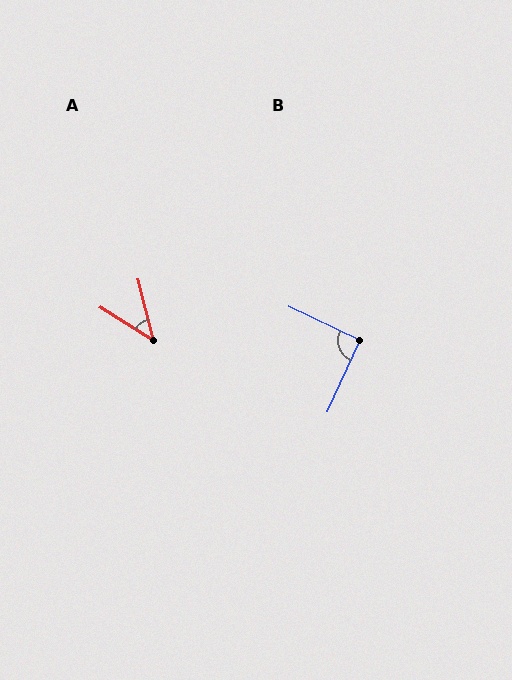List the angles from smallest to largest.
A (44°), B (91°).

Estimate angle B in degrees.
Approximately 91 degrees.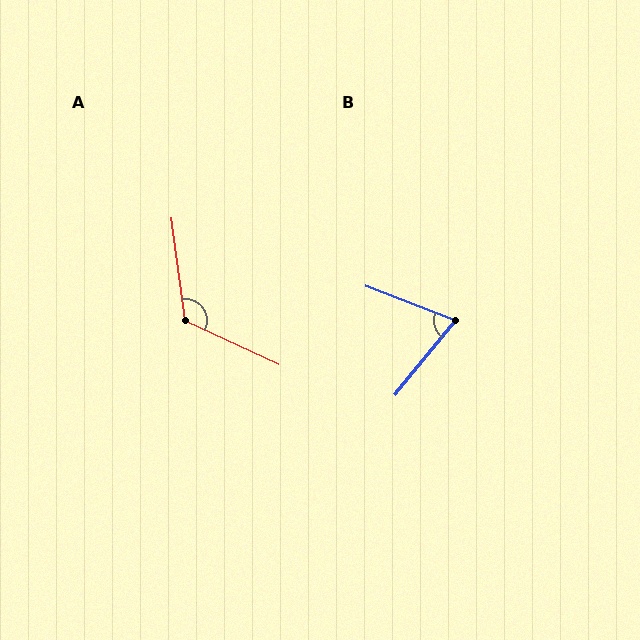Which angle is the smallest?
B, at approximately 73 degrees.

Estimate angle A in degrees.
Approximately 122 degrees.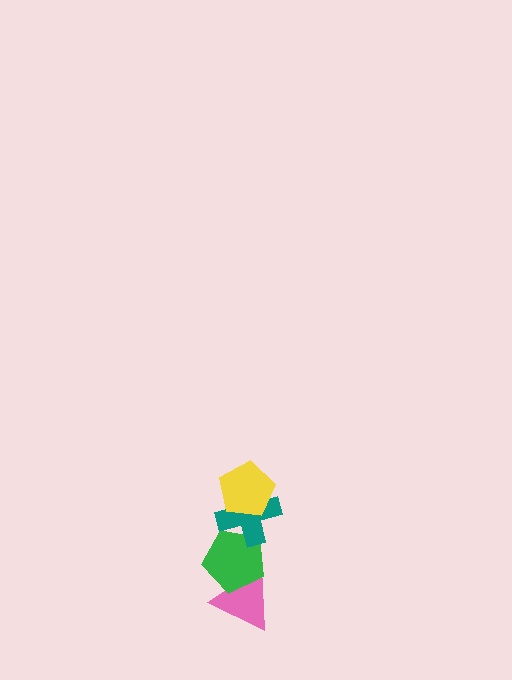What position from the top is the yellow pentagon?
The yellow pentagon is 1st from the top.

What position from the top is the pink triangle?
The pink triangle is 4th from the top.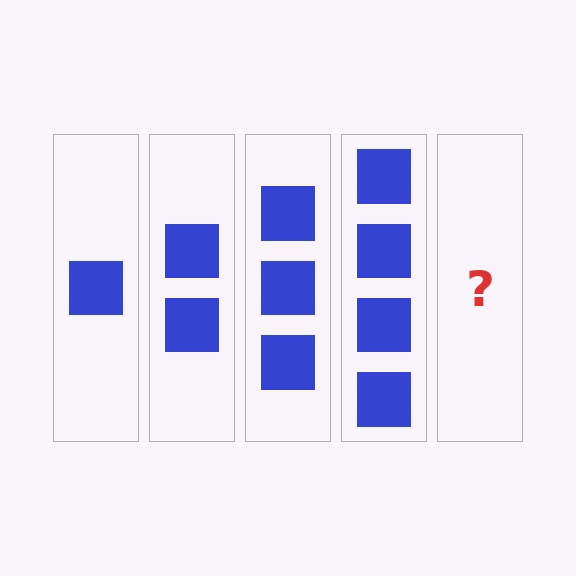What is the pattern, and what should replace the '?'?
The pattern is that each step adds one more square. The '?' should be 5 squares.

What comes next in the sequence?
The next element should be 5 squares.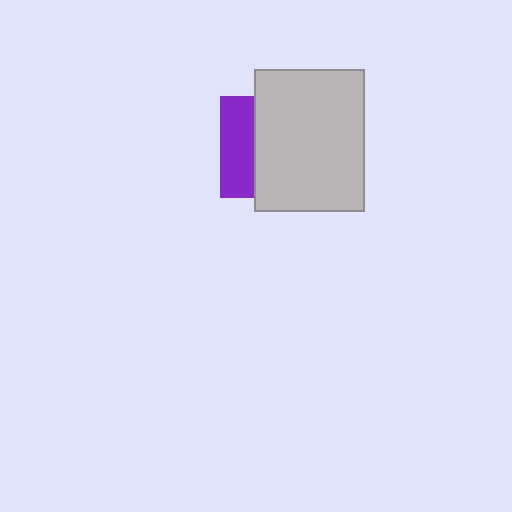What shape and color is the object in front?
The object in front is a light gray rectangle.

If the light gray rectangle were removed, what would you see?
You would see the complete purple square.